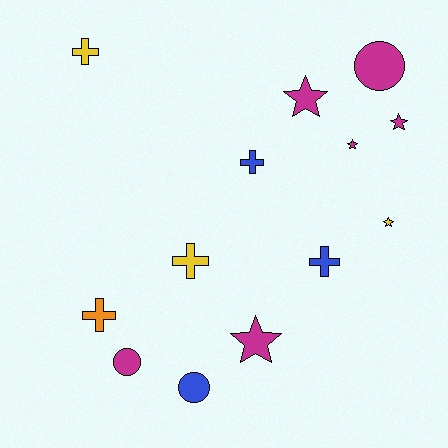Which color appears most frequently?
Magenta, with 6 objects.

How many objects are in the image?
There are 13 objects.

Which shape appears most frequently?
Star, with 5 objects.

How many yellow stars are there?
There is 1 yellow star.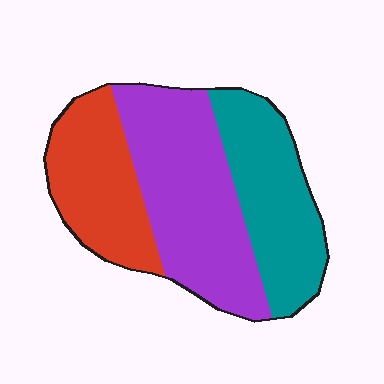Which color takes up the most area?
Purple, at roughly 40%.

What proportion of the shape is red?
Red takes up about one quarter (1/4) of the shape.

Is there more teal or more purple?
Purple.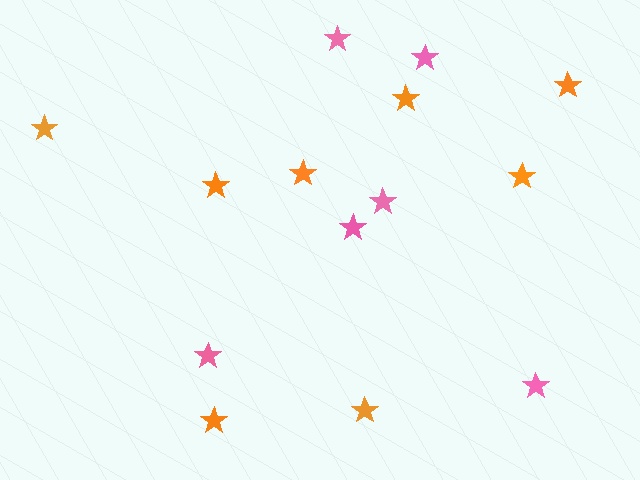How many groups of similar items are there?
There are 2 groups: one group of pink stars (6) and one group of orange stars (8).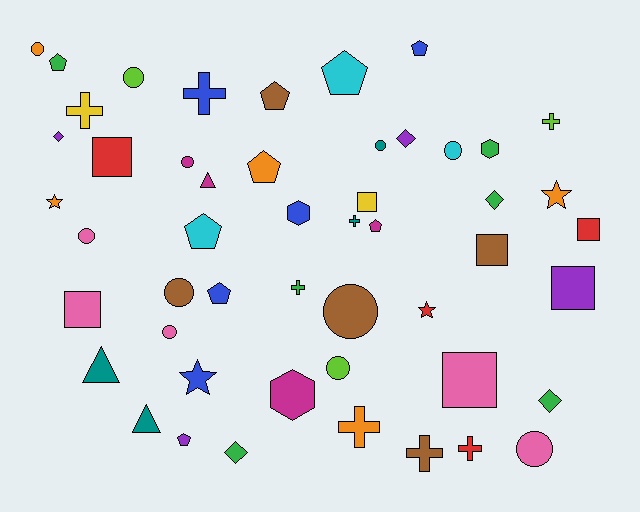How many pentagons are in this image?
There are 9 pentagons.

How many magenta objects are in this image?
There are 4 magenta objects.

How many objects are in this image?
There are 50 objects.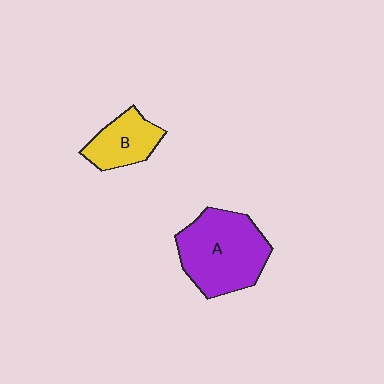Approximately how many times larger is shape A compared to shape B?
Approximately 2.0 times.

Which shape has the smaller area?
Shape B (yellow).